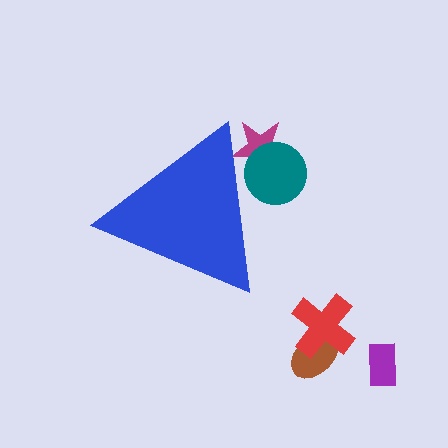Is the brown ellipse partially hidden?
No, the brown ellipse is fully visible.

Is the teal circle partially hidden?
Yes, the teal circle is partially hidden behind the blue triangle.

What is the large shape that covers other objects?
A blue triangle.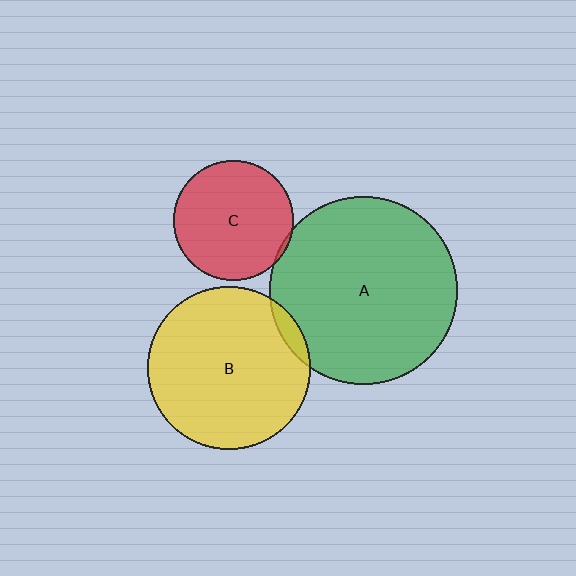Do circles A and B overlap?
Yes.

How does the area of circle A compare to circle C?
Approximately 2.5 times.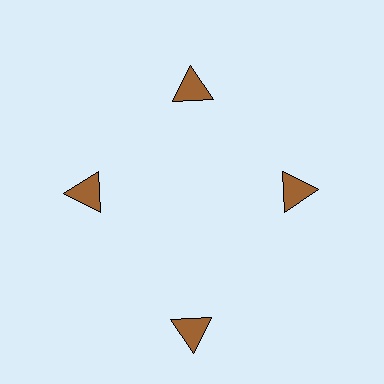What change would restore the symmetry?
The symmetry would be restored by moving it inward, back onto the ring so that all 4 triangles sit at equal angles and equal distance from the center.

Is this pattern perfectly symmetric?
No. The 4 brown triangles are arranged in a ring, but one element near the 6 o'clock position is pushed outward from the center, breaking the 4-fold rotational symmetry.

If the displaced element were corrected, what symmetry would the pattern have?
It would have 4-fold rotational symmetry — the pattern would map onto itself every 90 degrees.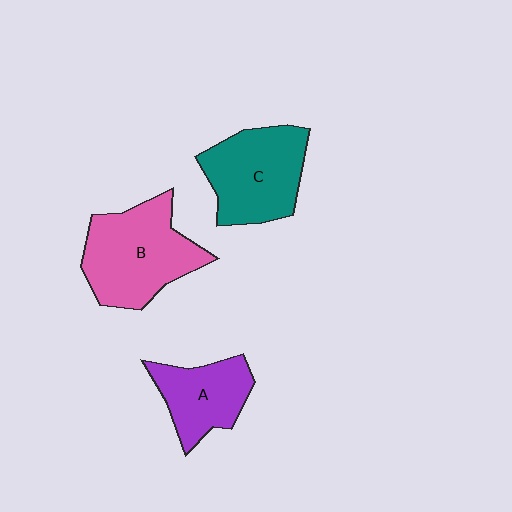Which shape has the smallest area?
Shape A (purple).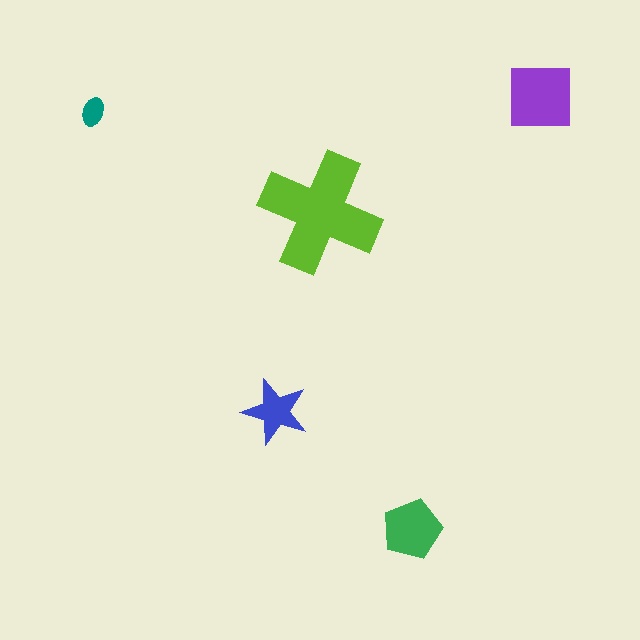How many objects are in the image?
There are 5 objects in the image.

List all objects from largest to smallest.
The lime cross, the purple square, the green pentagon, the blue star, the teal ellipse.